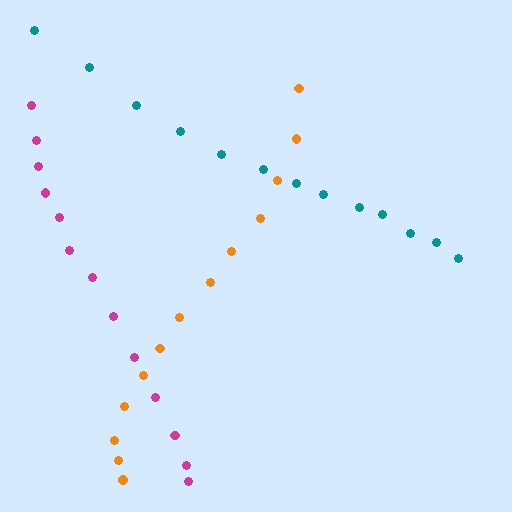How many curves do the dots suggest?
There are 3 distinct paths.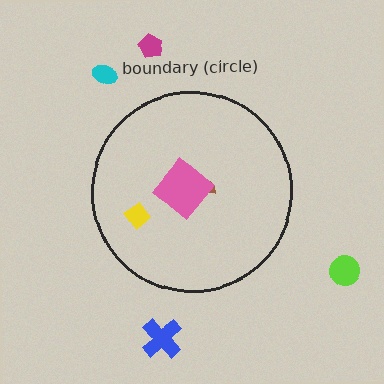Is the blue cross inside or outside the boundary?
Outside.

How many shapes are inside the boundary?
3 inside, 4 outside.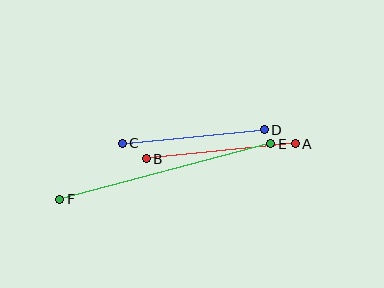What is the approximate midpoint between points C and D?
The midpoint is at approximately (193, 136) pixels.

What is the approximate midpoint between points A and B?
The midpoint is at approximately (221, 151) pixels.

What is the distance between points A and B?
The distance is approximately 150 pixels.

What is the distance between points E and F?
The distance is approximately 218 pixels.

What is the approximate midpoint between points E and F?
The midpoint is at approximately (165, 172) pixels.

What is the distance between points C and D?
The distance is approximately 143 pixels.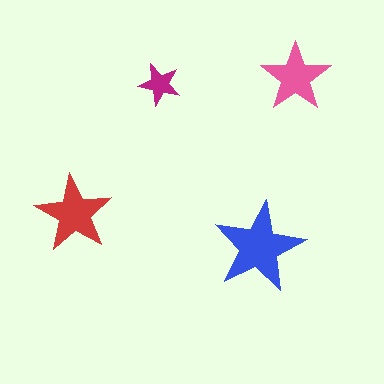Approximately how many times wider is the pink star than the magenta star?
About 1.5 times wider.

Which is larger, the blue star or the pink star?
The blue one.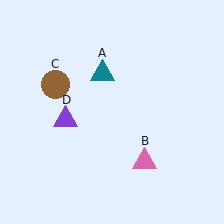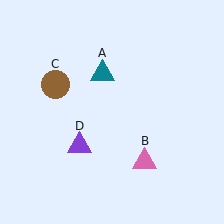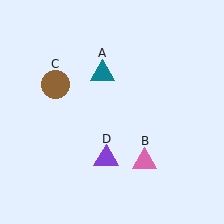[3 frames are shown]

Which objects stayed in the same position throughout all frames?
Teal triangle (object A) and pink triangle (object B) and brown circle (object C) remained stationary.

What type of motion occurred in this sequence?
The purple triangle (object D) rotated counterclockwise around the center of the scene.